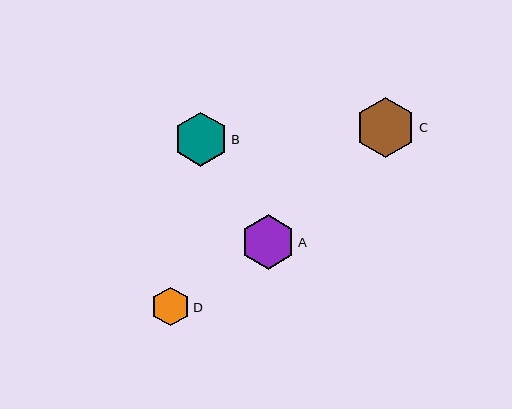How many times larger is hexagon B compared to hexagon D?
Hexagon B is approximately 1.4 times the size of hexagon D.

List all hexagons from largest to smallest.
From largest to smallest: C, A, B, D.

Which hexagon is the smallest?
Hexagon D is the smallest with a size of approximately 39 pixels.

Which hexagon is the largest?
Hexagon C is the largest with a size of approximately 60 pixels.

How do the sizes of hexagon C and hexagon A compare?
Hexagon C and hexagon A are approximately the same size.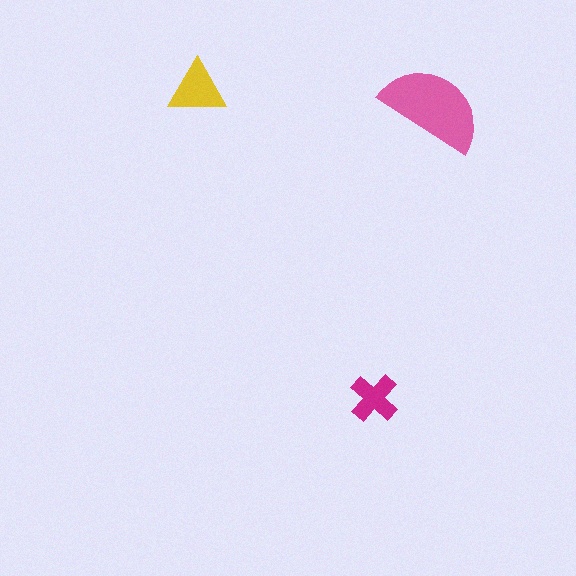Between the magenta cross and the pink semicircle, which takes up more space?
The pink semicircle.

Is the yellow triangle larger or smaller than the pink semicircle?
Smaller.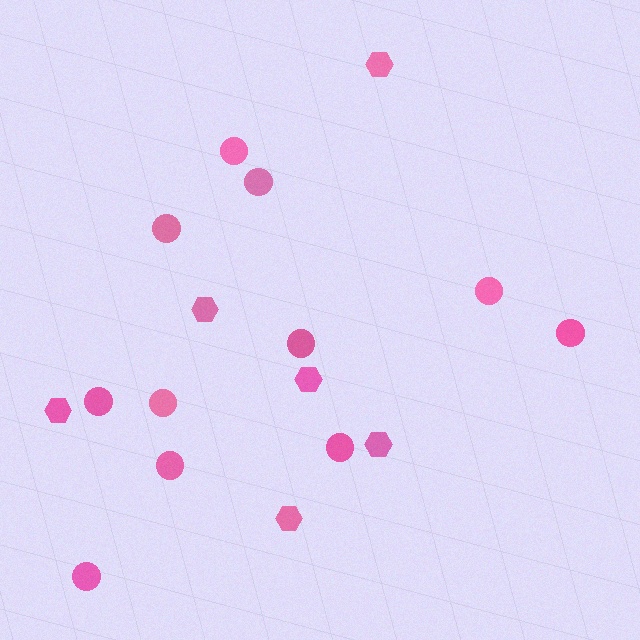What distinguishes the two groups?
There are 2 groups: one group of hexagons (6) and one group of circles (11).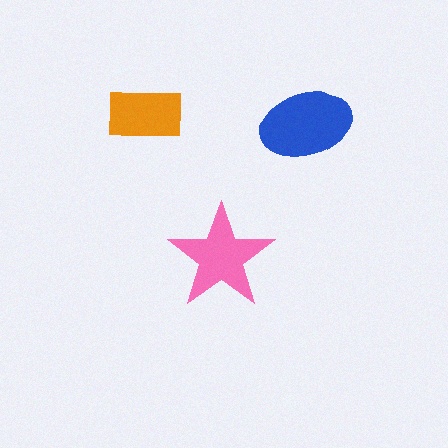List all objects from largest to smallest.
The blue ellipse, the pink star, the orange rectangle.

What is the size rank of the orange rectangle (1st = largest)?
3rd.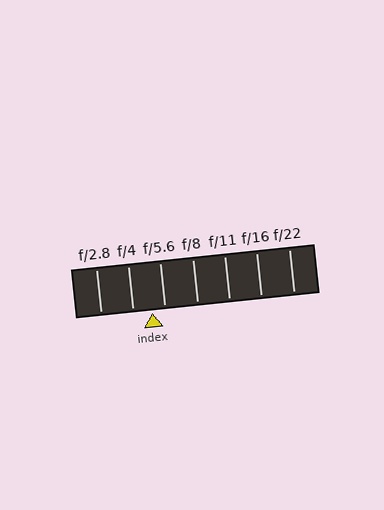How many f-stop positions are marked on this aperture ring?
There are 7 f-stop positions marked.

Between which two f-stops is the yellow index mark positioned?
The index mark is between f/4 and f/5.6.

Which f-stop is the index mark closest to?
The index mark is closest to f/5.6.